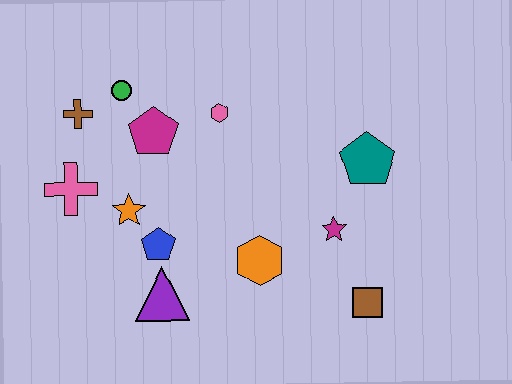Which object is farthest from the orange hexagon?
The brown cross is farthest from the orange hexagon.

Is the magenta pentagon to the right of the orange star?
Yes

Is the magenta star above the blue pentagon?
Yes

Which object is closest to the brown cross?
The green circle is closest to the brown cross.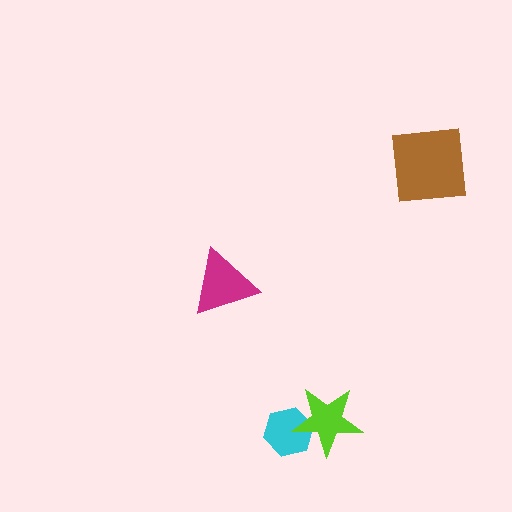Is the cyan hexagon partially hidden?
Yes, it is partially covered by another shape.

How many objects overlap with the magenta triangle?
0 objects overlap with the magenta triangle.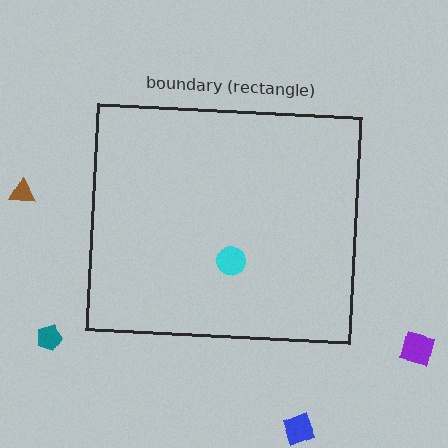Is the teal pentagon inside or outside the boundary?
Outside.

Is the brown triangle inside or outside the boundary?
Outside.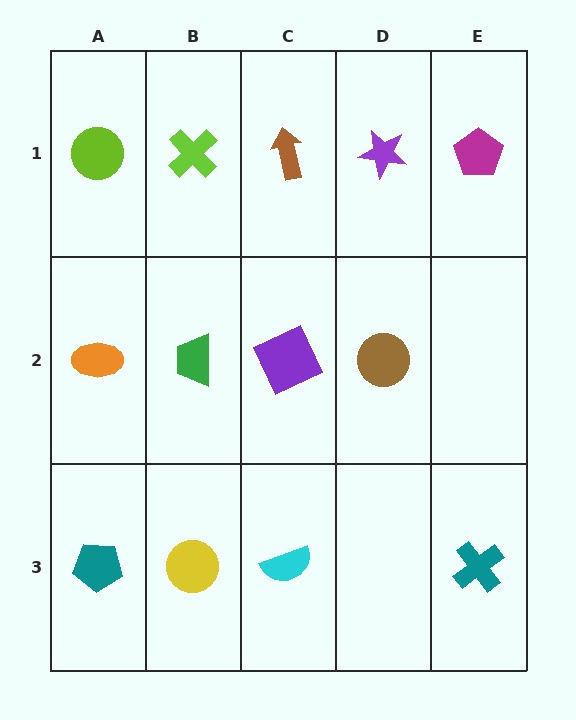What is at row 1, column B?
A lime cross.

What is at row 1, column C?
A brown arrow.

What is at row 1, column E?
A magenta pentagon.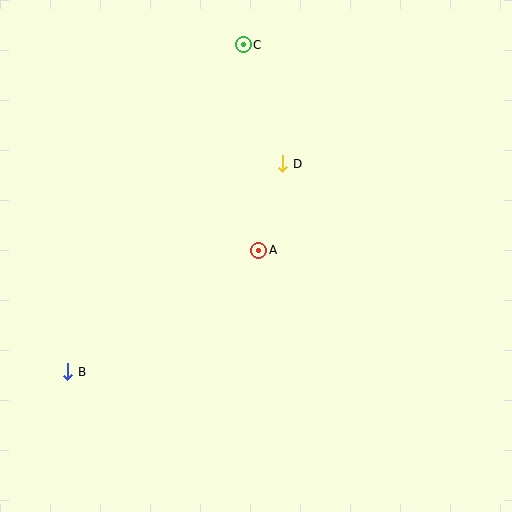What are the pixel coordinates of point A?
Point A is at (259, 250).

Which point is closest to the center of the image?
Point A at (259, 250) is closest to the center.